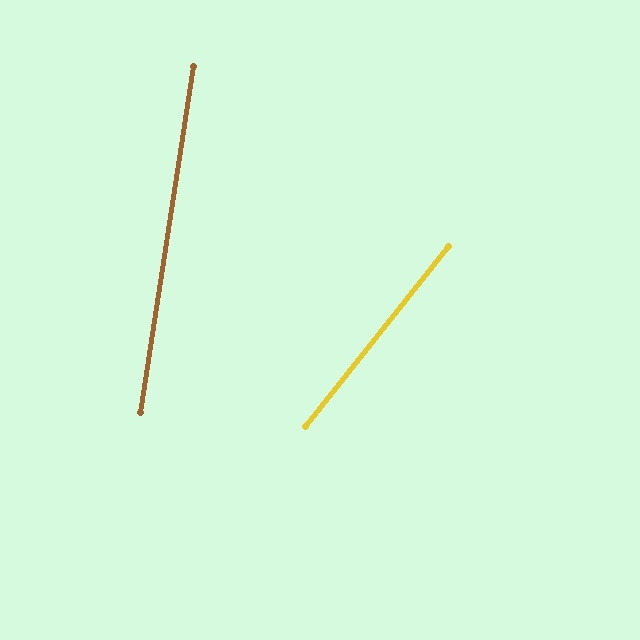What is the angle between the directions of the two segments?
Approximately 29 degrees.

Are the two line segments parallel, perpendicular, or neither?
Neither parallel nor perpendicular — they differ by about 29°.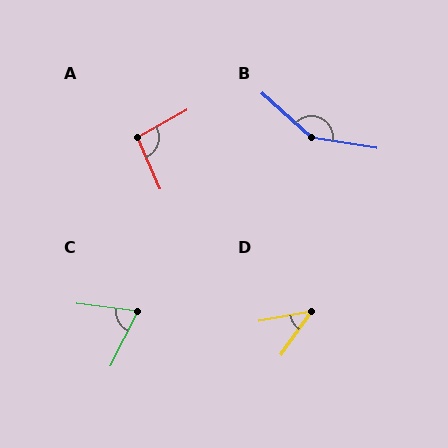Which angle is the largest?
B, at approximately 147 degrees.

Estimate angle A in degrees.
Approximately 95 degrees.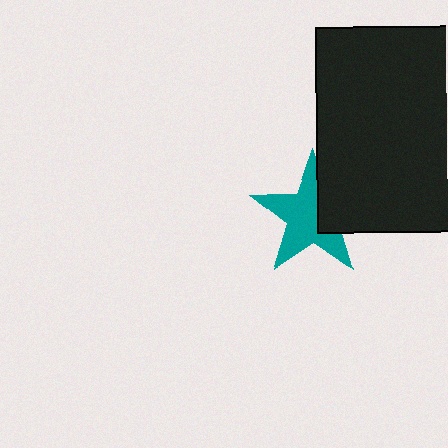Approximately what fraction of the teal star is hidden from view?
Roughly 30% of the teal star is hidden behind the black rectangle.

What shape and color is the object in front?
The object in front is a black rectangle.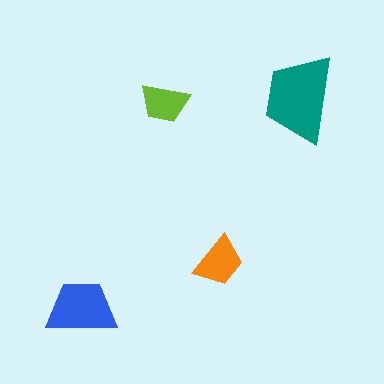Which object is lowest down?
The blue trapezoid is bottommost.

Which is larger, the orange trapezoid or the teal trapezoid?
The teal one.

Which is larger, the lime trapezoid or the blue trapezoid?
The blue one.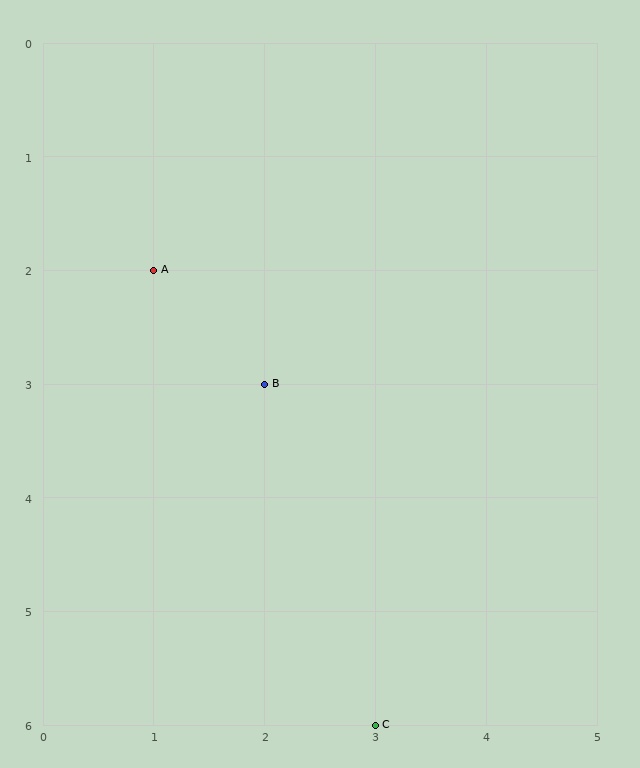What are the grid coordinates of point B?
Point B is at grid coordinates (2, 3).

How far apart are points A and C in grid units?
Points A and C are 2 columns and 4 rows apart (about 4.5 grid units diagonally).